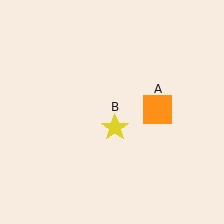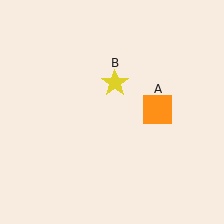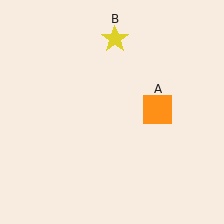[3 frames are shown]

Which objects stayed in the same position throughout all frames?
Orange square (object A) remained stationary.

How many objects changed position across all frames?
1 object changed position: yellow star (object B).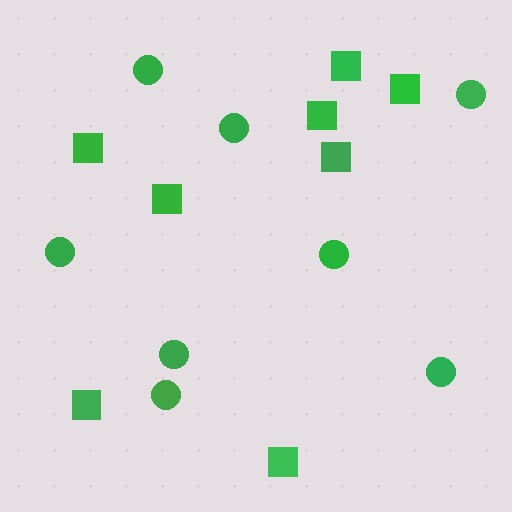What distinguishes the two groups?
There are 2 groups: one group of squares (8) and one group of circles (8).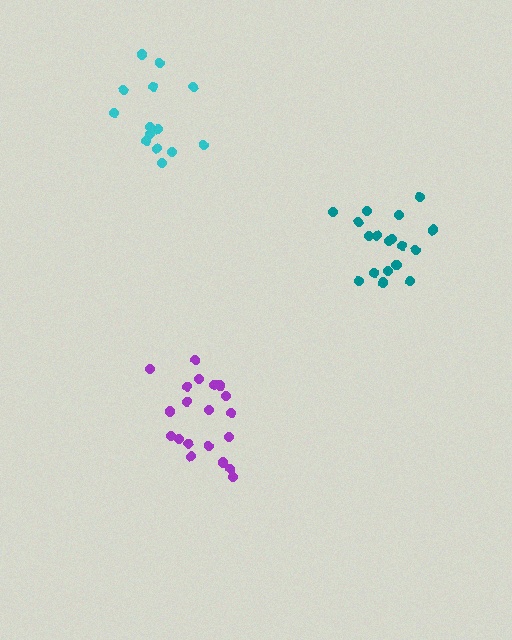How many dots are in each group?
Group 1: 18 dots, Group 2: 14 dots, Group 3: 20 dots (52 total).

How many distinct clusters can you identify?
There are 3 distinct clusters.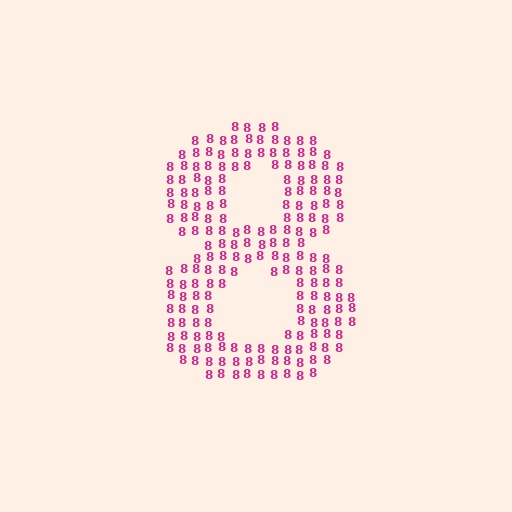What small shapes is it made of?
It is made of small digit 8's.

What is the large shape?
The large shape is the digit 8.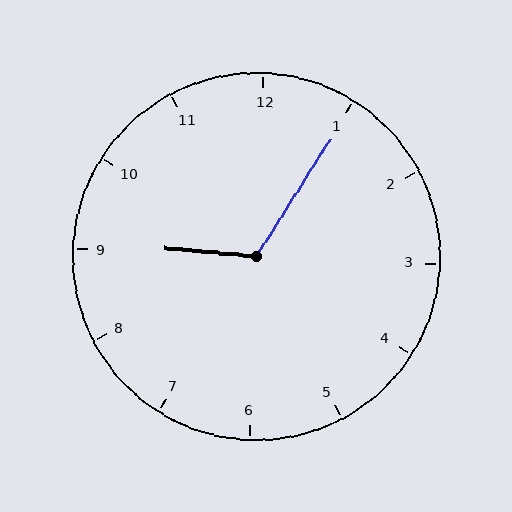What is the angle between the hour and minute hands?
Approximately 118 degrees.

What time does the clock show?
9:05.